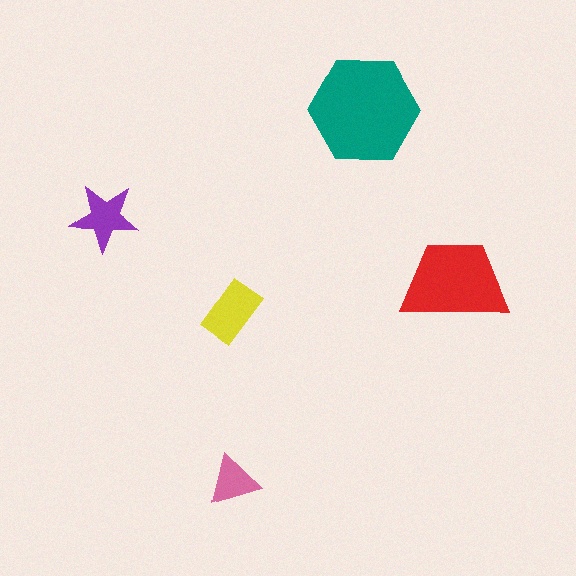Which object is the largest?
The teal hexagon.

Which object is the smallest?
The pink triangle.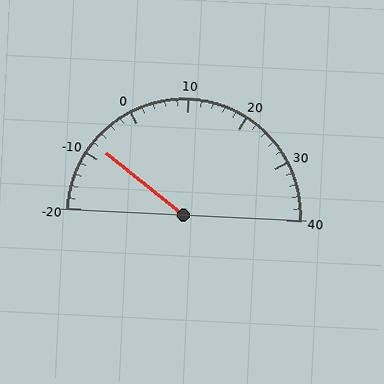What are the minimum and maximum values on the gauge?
The gauge ranges from -20 to 40.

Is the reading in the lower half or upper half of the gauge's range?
The reading is in the lower half of the range (-20 to 40).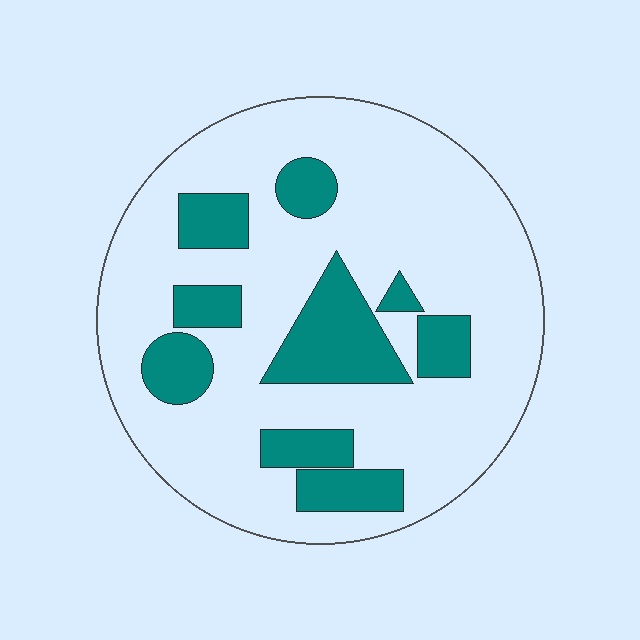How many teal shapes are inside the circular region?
9.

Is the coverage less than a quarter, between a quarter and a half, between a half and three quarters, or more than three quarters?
Less than a quarter.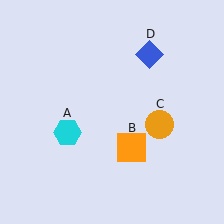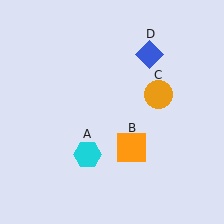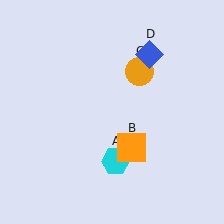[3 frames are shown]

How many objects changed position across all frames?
2 objects changed position: cyan hexagon (object A), orange circle (object C).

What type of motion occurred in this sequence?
The cyan hexagon (object A), orange circle (object C) rotated counterclockwise around the center of the scene.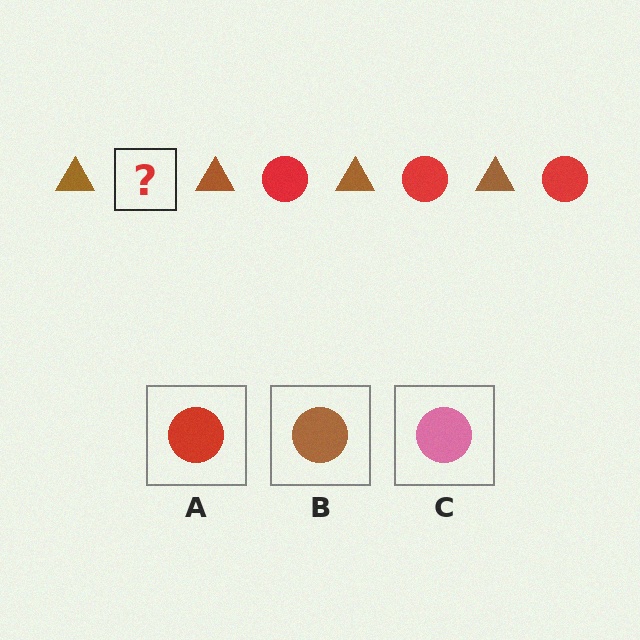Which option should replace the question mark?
Option A.